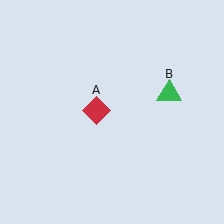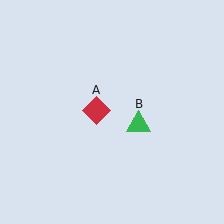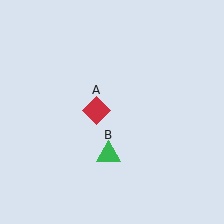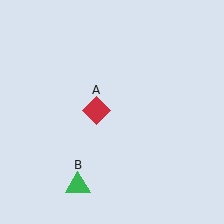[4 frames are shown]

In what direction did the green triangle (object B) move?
The green triangle (object B) moved down and to the left.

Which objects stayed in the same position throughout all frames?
Red diamond (object A) remained stationary.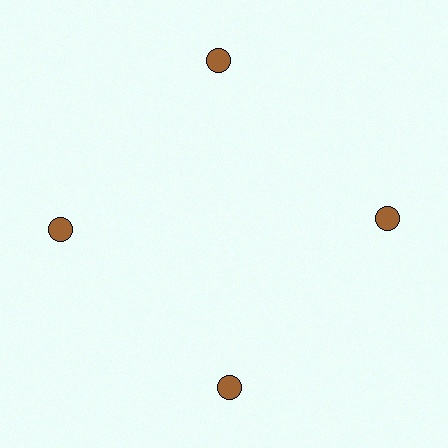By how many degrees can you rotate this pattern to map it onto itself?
The pattern maps onto itself every 90 degrees of rotation.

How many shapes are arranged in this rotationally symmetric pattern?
There are 4 shapes, arranged in 4 groups of 1.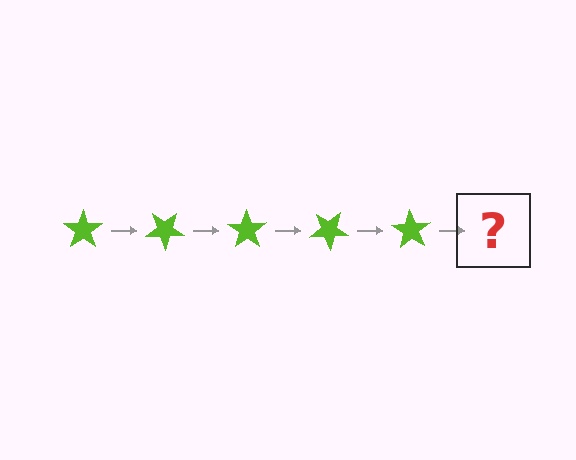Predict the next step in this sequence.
The next step is a lime star rotated 175 degrees.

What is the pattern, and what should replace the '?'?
The pattern is that the star rotates 35 degrees each step. The '?' should be a lime star rotated 175 degrees.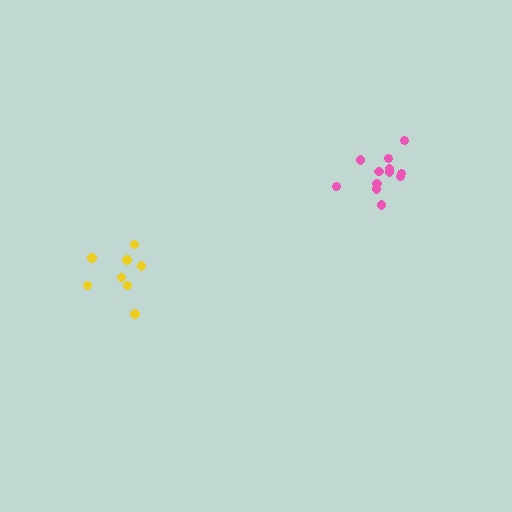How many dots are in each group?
Group 1: 8 dots, Group 2: 12 dots (20 total).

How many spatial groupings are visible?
There are 2 spatial groupings.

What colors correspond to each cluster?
The clusters are colored: yellow, pink.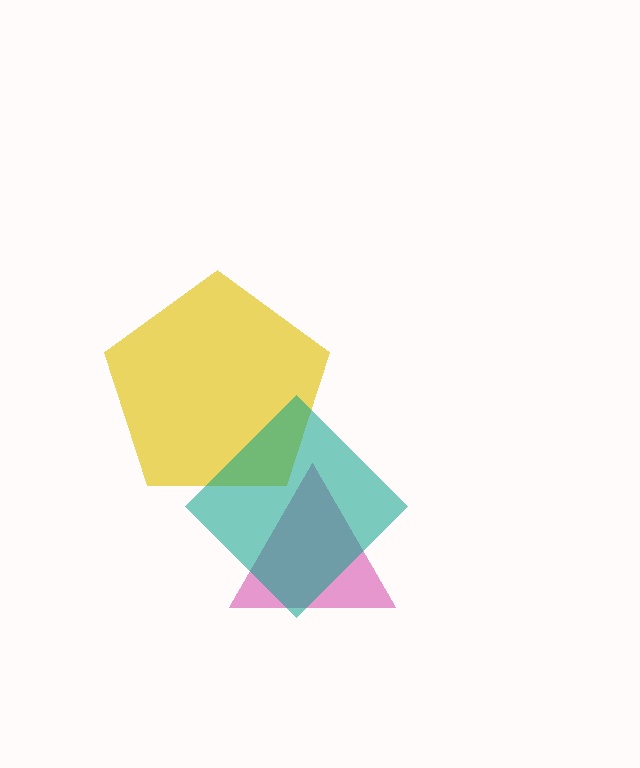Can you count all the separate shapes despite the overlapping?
Yes, there are 3 separate shapes.